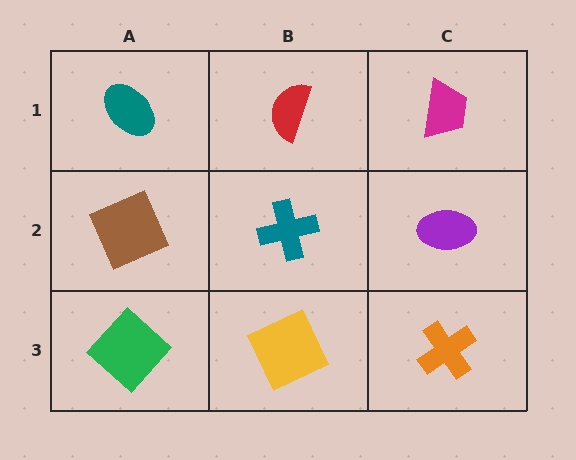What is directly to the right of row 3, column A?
A yellow square.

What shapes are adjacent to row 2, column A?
A teal ellipse (row 1, column A), a green diamond (row 3, column A), a teal cross (row 2, column B).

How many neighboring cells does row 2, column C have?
3.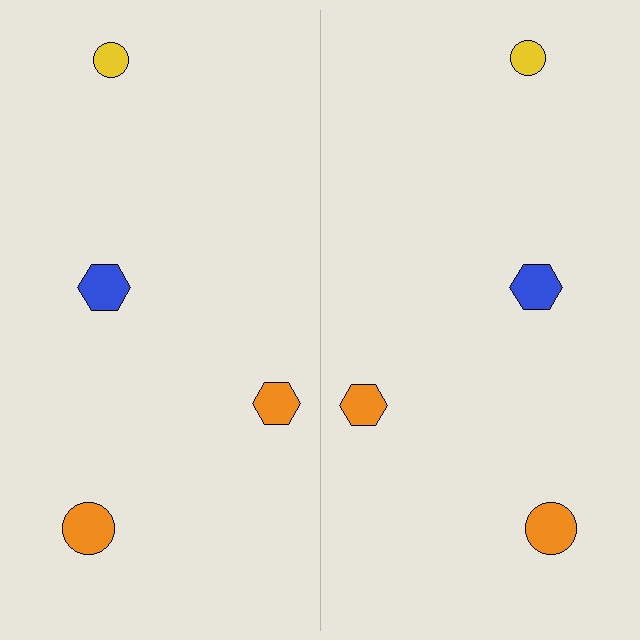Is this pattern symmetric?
Yes, this pattern has bilateral (reflection) symmetry.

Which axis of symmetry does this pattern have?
The pattern has a vertical axis of symmetry running through the center of the image.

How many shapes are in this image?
There are 8 shapes in this image.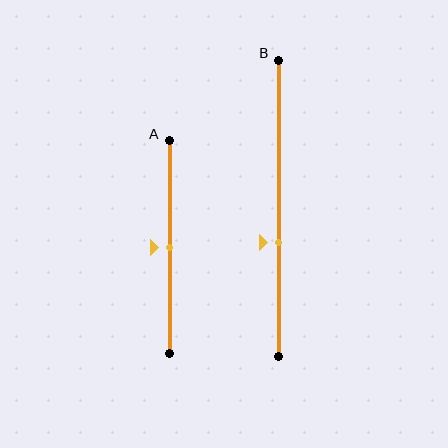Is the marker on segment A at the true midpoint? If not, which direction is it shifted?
Yes, the marker on segment A is at the true midpoint.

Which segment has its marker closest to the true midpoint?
Segment A has its marker closest to the true midpoint.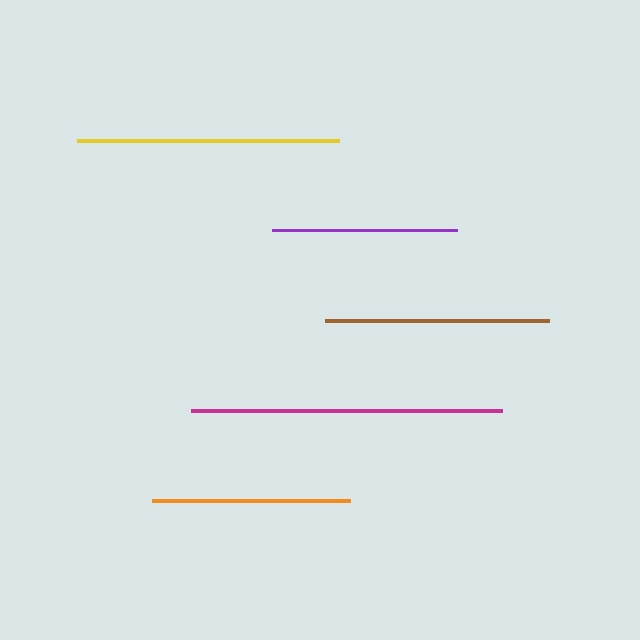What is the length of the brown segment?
The brown segment is approximately 224 pixels long.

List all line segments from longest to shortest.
From longest to shortest: magenta, yellow, brown, orange, purple.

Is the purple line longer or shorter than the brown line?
The brown line is longer than the purple line.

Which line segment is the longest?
The magenta line is the longest at approximately 311 pixels.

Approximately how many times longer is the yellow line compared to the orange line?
The yellow line is approximately 1.3 times the length of the orange line.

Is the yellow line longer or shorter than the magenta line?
The magenta line is longer than the yellow line.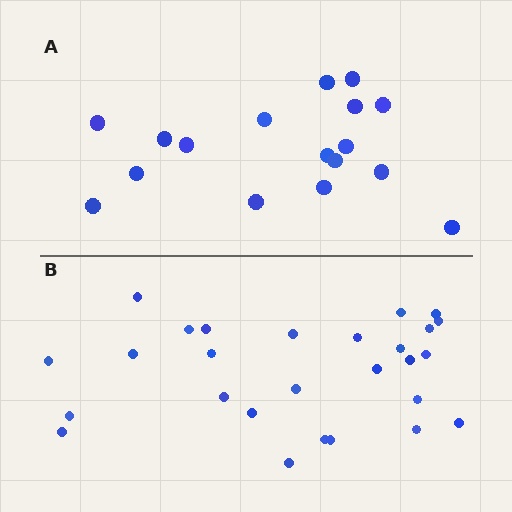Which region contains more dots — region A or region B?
Region B (the bottom region) has more dots.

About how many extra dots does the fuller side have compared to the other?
Region B has roughly 10 or so more dots than region A.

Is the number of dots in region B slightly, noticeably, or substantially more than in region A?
Region B has substantially more. The ratio is roughly 1.6 to 1.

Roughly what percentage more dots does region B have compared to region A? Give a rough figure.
About 60% more.